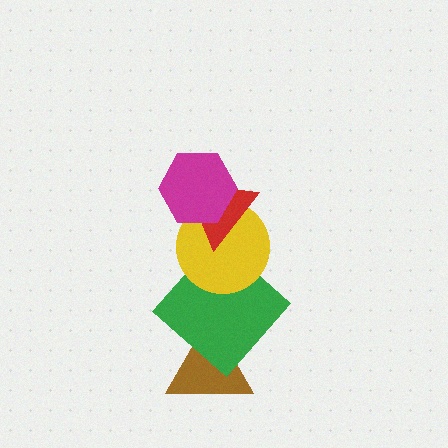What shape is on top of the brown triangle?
The green diamond is on top of the brown triangle.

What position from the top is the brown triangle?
The brown triangle is 5th from the top.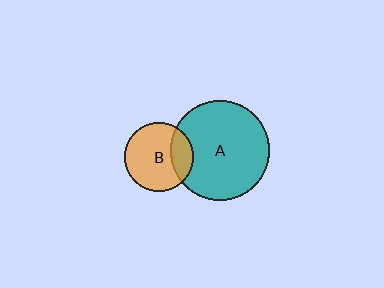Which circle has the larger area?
Circle A (teal).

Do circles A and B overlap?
Yes.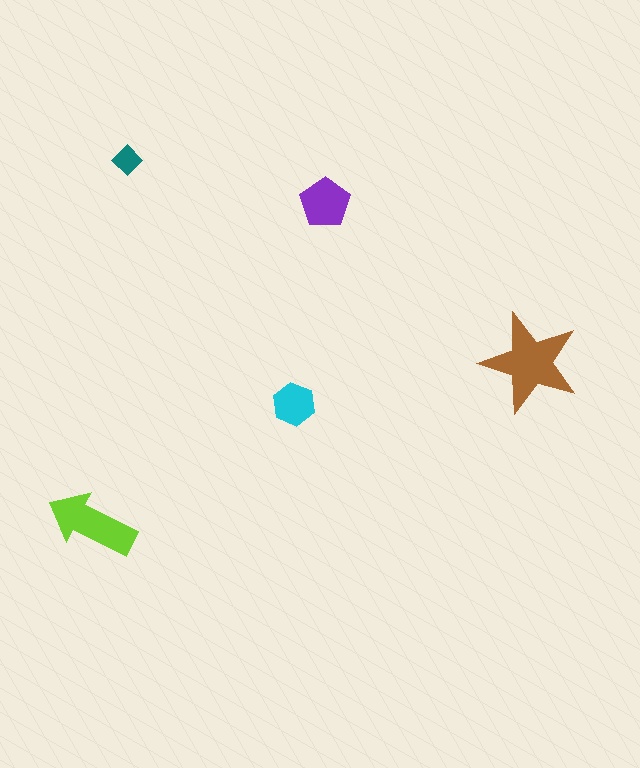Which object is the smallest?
The teal diamond.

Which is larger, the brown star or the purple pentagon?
The brown star.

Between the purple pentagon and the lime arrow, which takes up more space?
The lime arrow.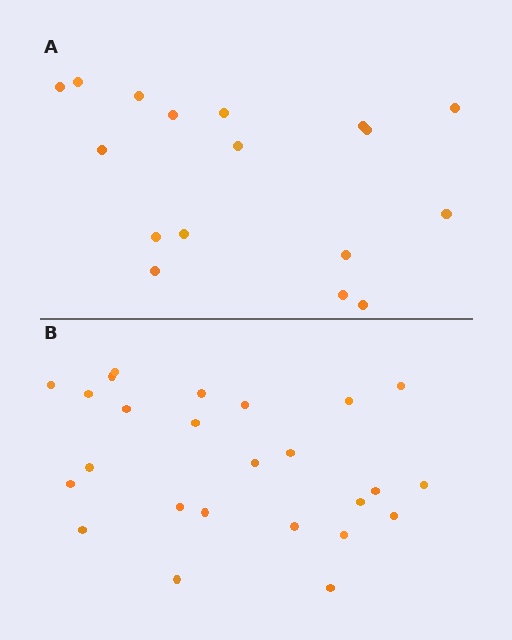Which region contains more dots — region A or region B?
Region B (the bottom region) has more dots.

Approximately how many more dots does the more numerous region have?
Region B has roughly 8 or so more dots than region A.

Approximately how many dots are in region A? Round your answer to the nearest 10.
About 20 dots. (The exact count is 17, which rounds to 20.)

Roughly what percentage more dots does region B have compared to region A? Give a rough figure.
About 45% more.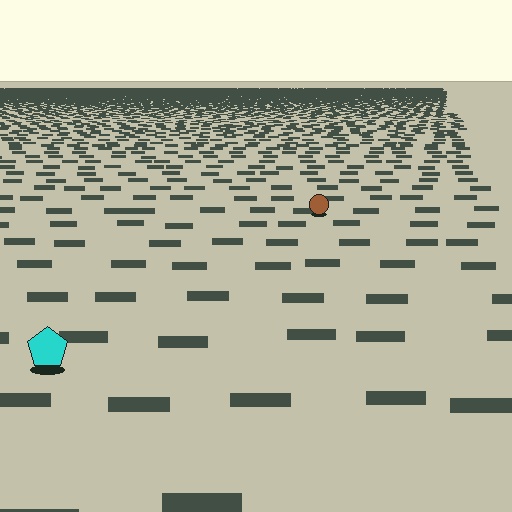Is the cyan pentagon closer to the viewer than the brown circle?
Yes. The cyan pentagon is closer — you can tell from the texture gradient: the ground texture is coarser near it.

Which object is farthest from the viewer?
The brown circle is farthest from the viewer. It appears smaller and the ground texture around it is denser.